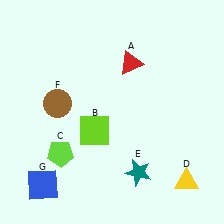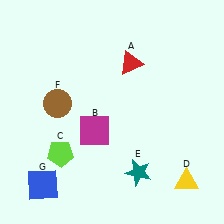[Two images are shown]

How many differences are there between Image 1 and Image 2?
There is 1 difference between the two images.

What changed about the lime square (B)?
In Image 1, B is lime. In Image 2, it changed to magenta.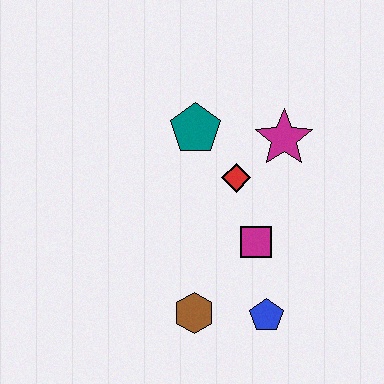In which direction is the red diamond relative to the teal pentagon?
The red diamond is below the teal pentagon.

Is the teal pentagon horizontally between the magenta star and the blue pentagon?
No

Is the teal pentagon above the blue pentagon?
Yes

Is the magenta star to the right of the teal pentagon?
Yes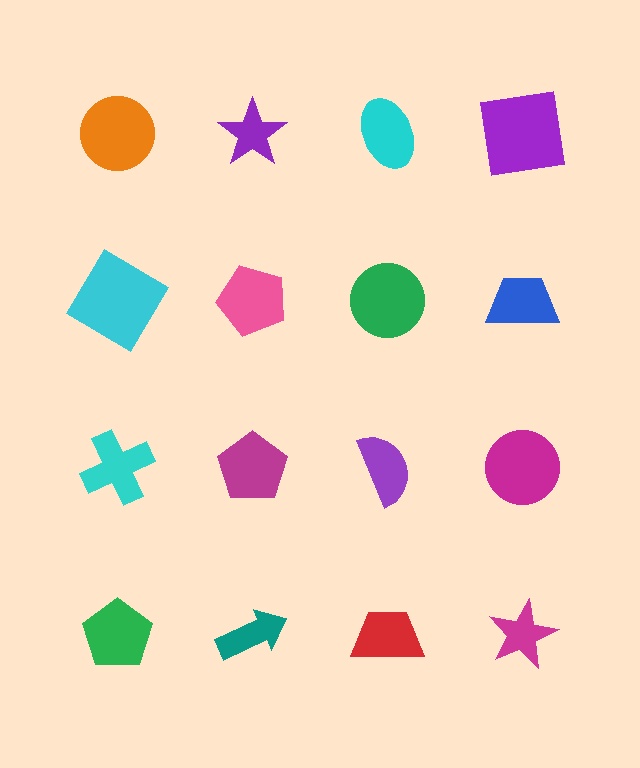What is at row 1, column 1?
An orange circle.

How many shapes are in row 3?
4 shapes.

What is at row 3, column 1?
A cyan cross.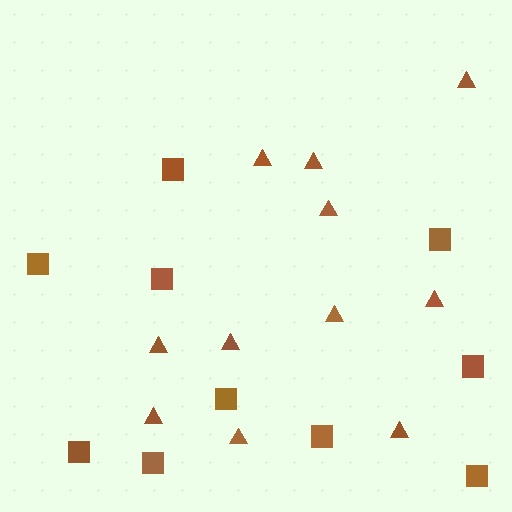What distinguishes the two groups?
There are 2 groups: one group of triangles (11) and one group of squares (10).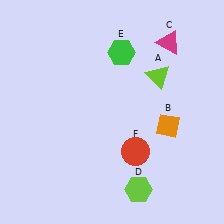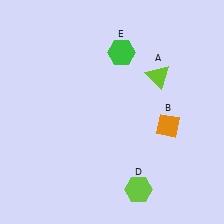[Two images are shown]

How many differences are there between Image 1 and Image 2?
There are 2 differences between the two images.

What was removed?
The red circle (F), the magenta triangle (C) were removed in Image 2.